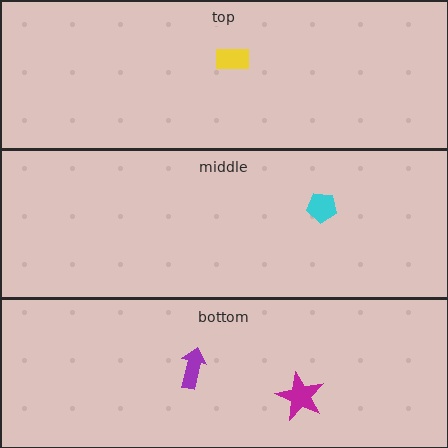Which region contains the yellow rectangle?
The top region.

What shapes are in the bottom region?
The purple arrow, the magenta star.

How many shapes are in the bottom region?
2.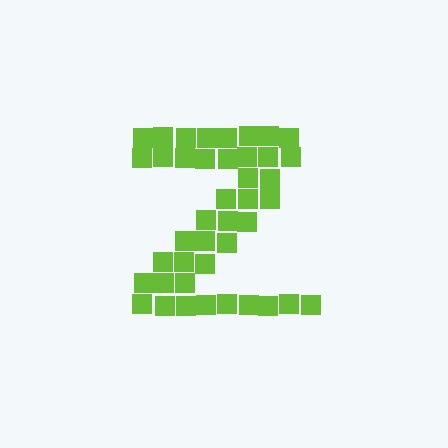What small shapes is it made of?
It is made of small squares.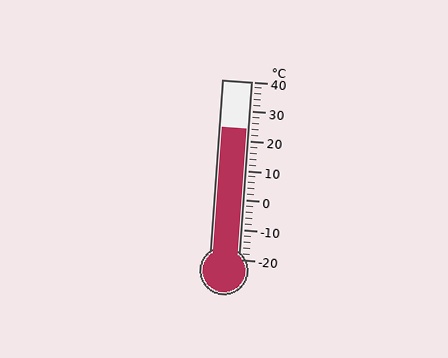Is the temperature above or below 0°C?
The temperature is above 0°C.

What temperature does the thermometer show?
The thermometer shows approximately 24°C.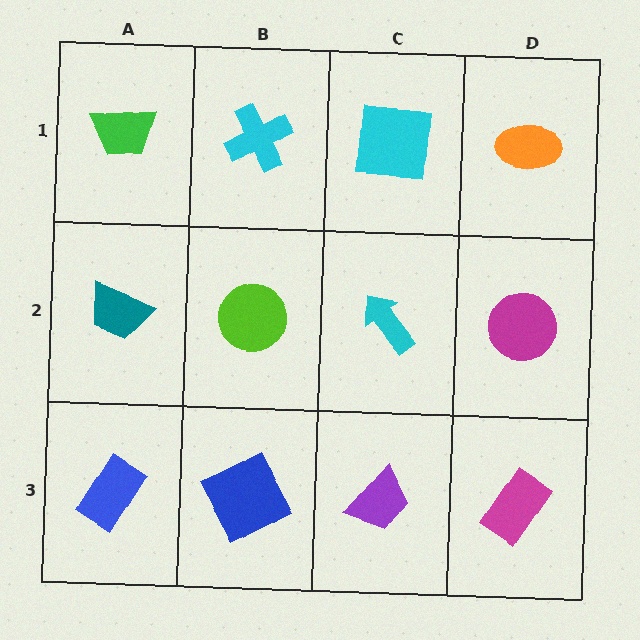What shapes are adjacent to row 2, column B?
A cyan cross (row 1, column B), a blue square (row 3, column B), a teal trapezoid (row 2, column A), a cyan arrow (row 2, column C).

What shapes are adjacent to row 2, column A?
A green trapezoid (row 1, column A), a blue rectangle (row 3, column A), a lime circle (row 2, column B).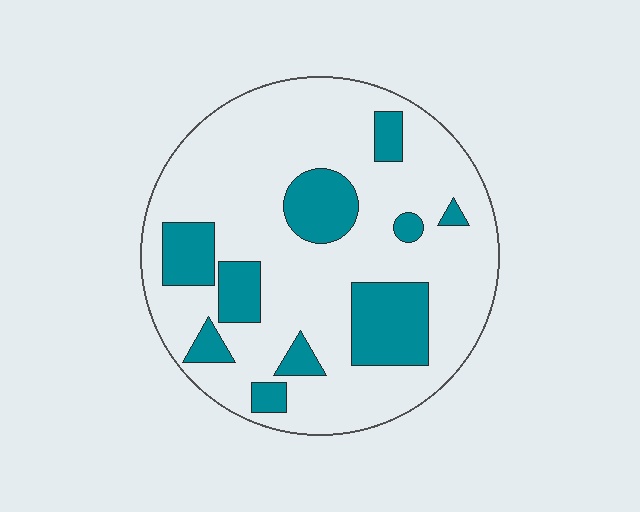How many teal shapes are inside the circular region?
10.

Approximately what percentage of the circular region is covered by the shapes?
Approximately 25%.